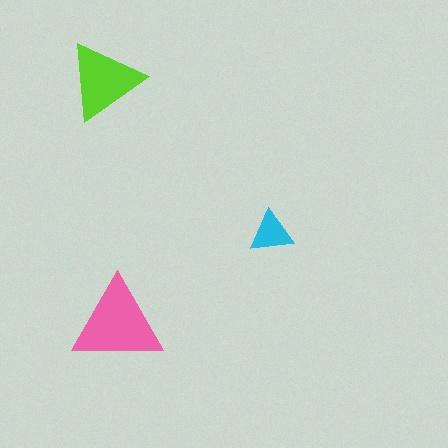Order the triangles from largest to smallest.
the pink one, the lime one, the cyan one.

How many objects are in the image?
There are 3 objects in the image.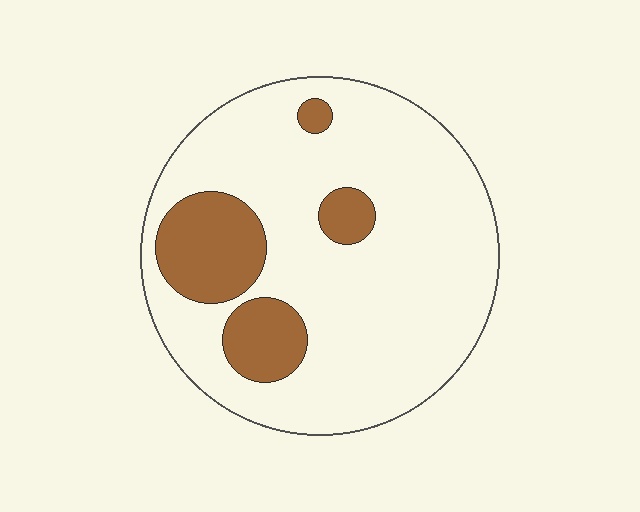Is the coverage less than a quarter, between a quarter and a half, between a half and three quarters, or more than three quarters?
Less than a quarter.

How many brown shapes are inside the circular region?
4.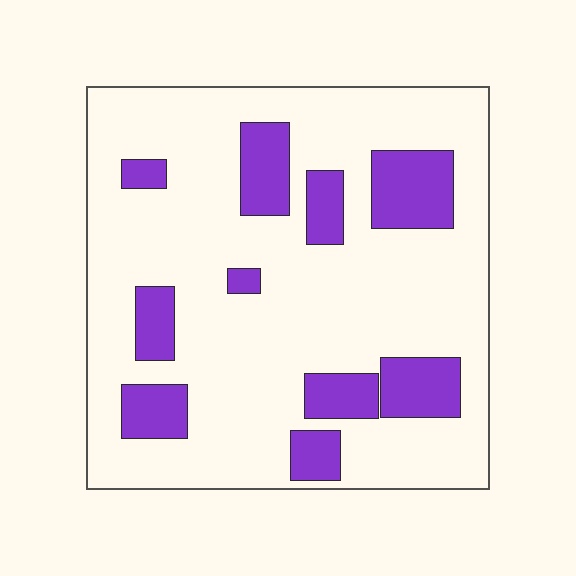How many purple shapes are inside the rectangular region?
10.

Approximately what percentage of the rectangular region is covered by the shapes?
Approximately 20%.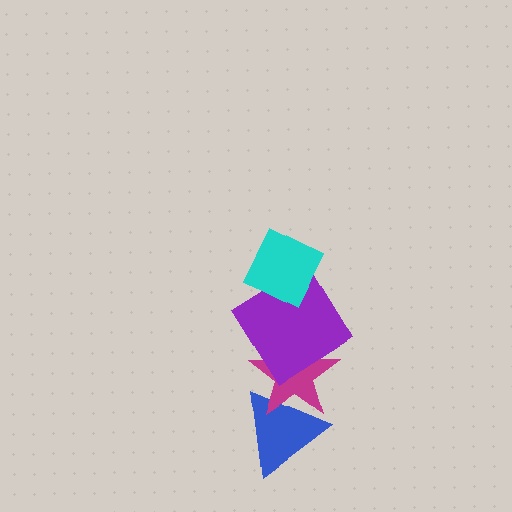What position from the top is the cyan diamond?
The cyan diamond is 1st from the top.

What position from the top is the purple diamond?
The purple diamond is 2nd from the top.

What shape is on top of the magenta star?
The purple diamond is on top of the magenta star.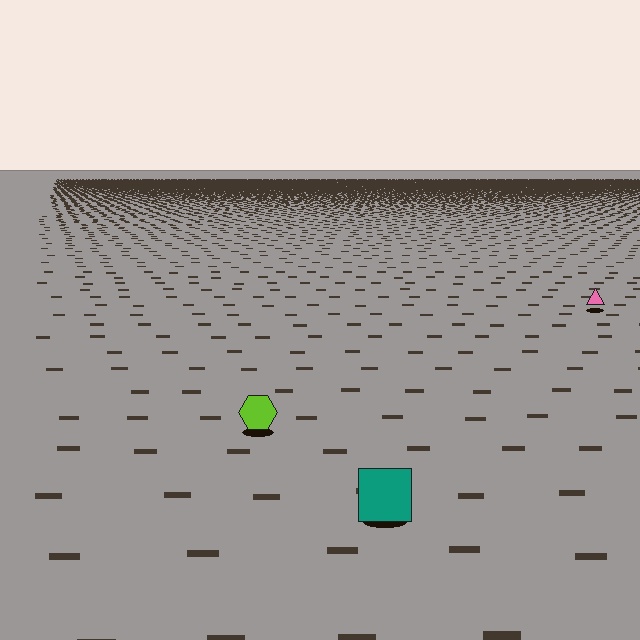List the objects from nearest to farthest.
From nearest to farthest: the teal square, the lime hexagon, the pink triangle.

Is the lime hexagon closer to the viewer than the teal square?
No. The teal square is closer — you can tell from the texture gradient: the ground texture is coarser near it.